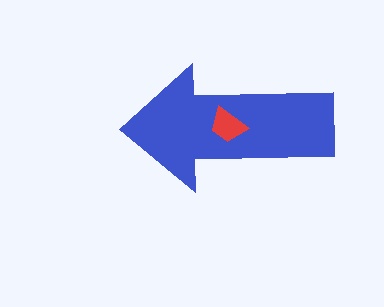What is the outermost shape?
The blue arrow.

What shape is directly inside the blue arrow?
The red trapezoid.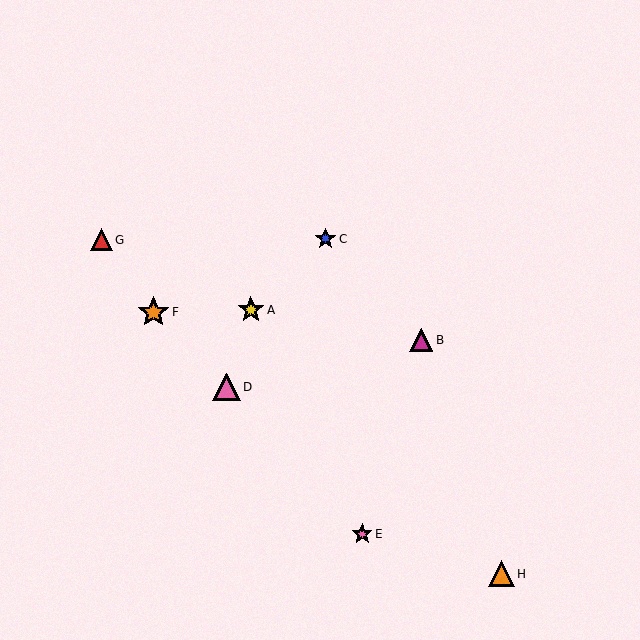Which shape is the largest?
The orange star (labeled F) is the largest.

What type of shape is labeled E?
Shape E is a pink star.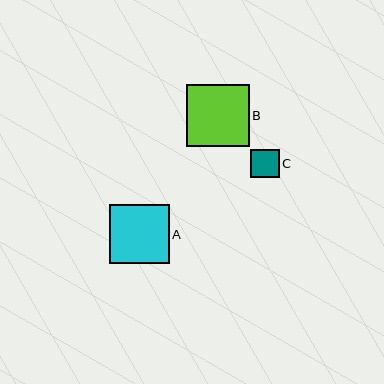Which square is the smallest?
Square C is the smallest with a size of approximately 28 pixels.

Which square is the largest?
Square B is the largest with a size of approximately 63 pixels.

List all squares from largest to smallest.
From largest to smallest: B, A, C.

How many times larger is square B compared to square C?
Square B is approximately 2.2 times the size of square C.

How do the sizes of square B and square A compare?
Square B and square A are approximately the same size.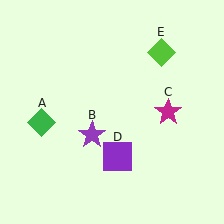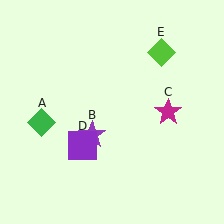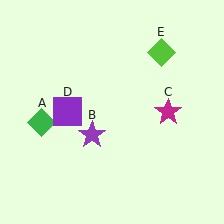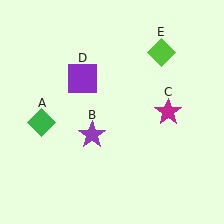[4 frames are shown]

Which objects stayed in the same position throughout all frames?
Green diamond (object A) and purple star (object B) and magenta star (object C) and lime diamond (object E) remained stationary.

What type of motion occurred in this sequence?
The purple square (object D) rotated clockwise around the center of the scene.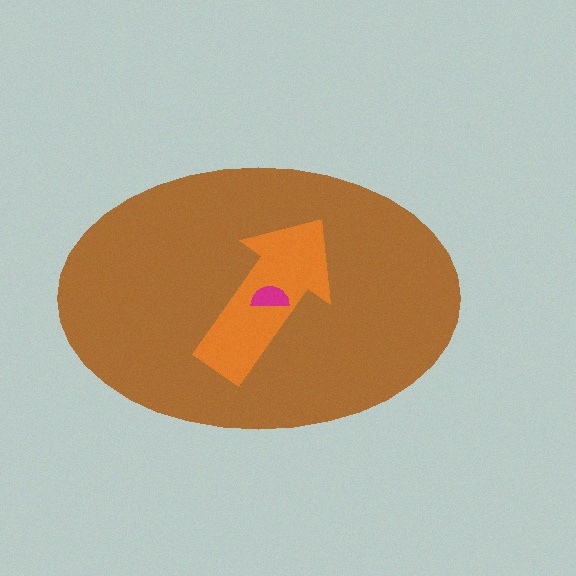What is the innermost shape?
The magenta semicircle.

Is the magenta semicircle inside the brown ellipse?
Yes.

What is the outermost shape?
The brown ellipse.